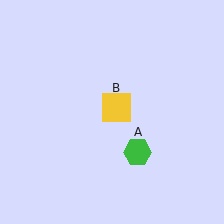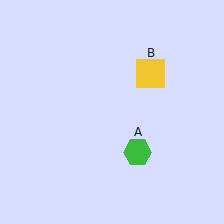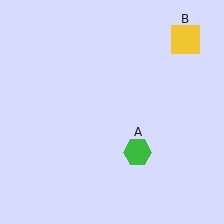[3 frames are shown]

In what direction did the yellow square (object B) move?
The yellow square (object B) moved up and to the right.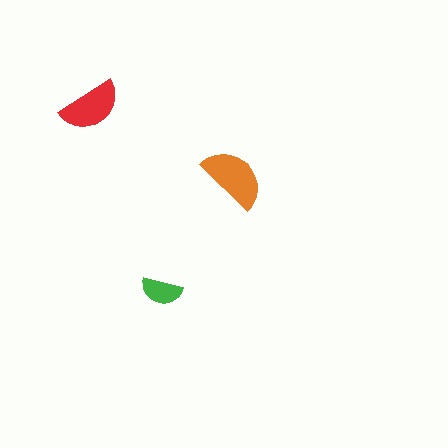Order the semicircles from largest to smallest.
the orange one, the red one, the green one.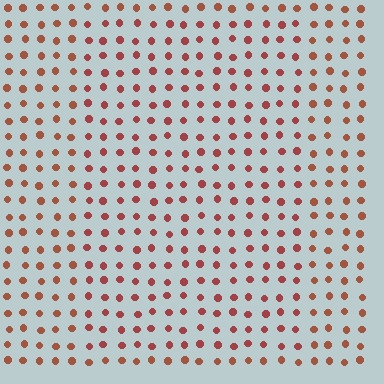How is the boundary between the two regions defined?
The boundary is defined purely by a slight shift in hue (about 17 degrees). Spacing, size, and orientation are identical on both sides.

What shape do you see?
I see a rectangle.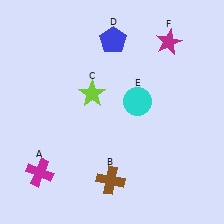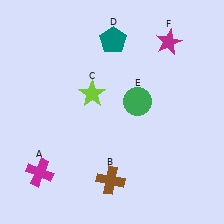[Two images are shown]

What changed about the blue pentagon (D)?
In Image 1, D is blue. In Image 2, it changed to teal.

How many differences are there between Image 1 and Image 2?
There are 2 differences between the two images.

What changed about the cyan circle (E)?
In Image 1, E is cyan. In Image 2, it changed to green.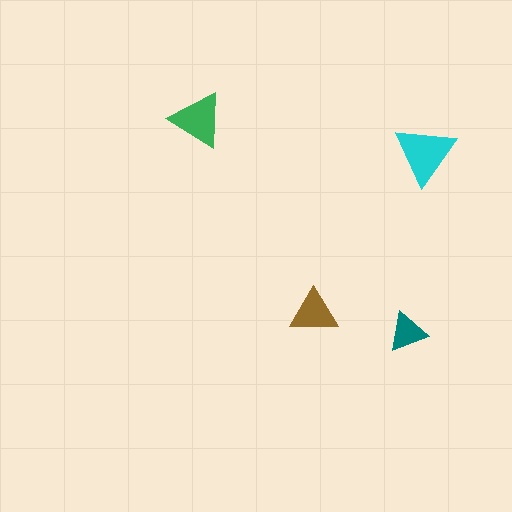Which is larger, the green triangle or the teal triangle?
The green one.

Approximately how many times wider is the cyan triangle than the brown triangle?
About 1.5 times wider.